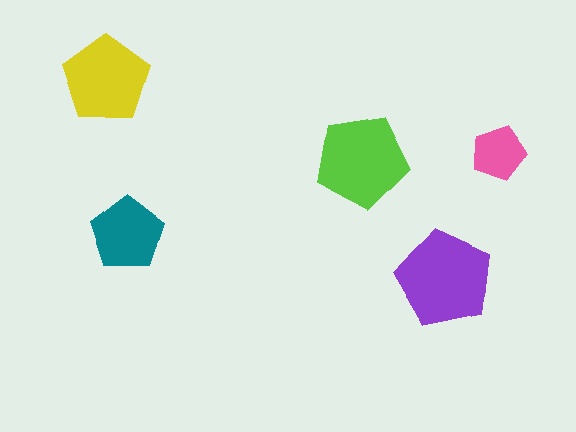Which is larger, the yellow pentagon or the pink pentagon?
The yellow one.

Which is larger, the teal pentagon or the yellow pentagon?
The yellow one.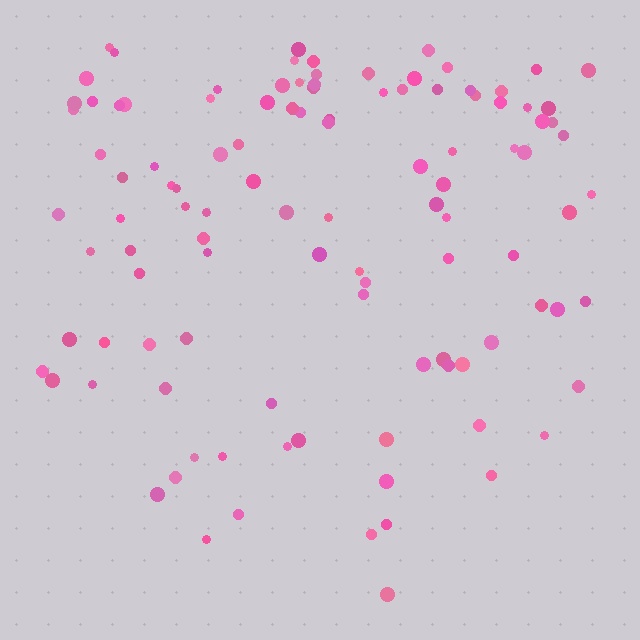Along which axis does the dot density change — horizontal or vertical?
Vertical.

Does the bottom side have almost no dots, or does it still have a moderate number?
Still a moderate number, just noticeably fewer than the top.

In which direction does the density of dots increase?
From bottom to top, with the top side densest.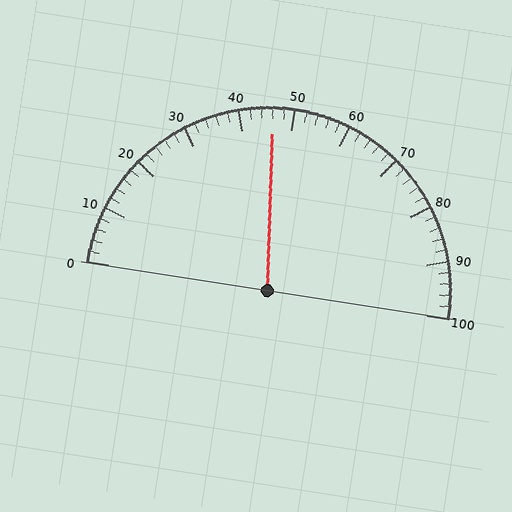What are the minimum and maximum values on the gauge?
The gauge ranges from 0 to 100.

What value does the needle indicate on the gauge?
The needle indicates approximately 46.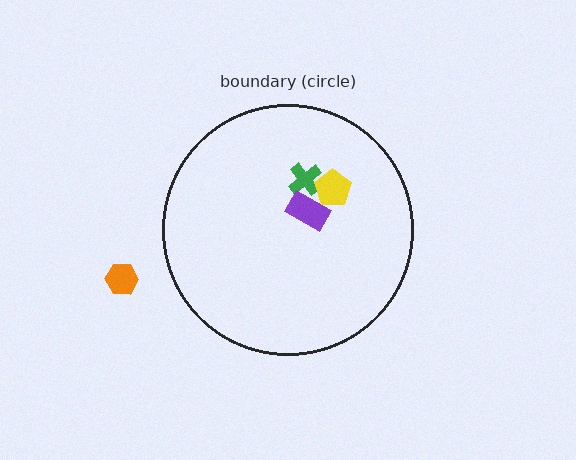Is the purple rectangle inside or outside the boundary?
Inside.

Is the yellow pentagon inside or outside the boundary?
Inside.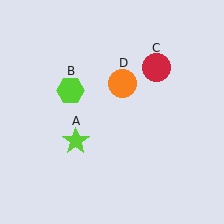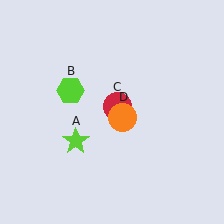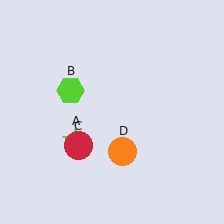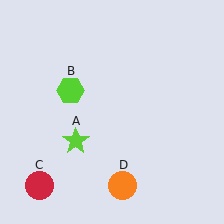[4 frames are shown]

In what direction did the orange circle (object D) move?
The orange circle (object D) moved down.